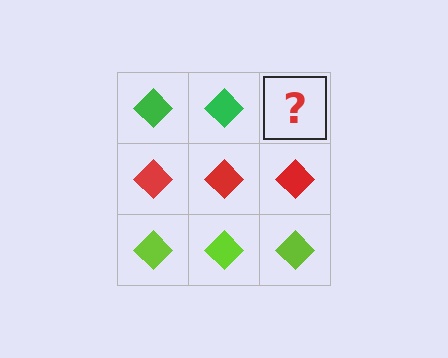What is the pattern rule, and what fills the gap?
The rule is that each row has a consistent color. The gap should be filled with a green diamond.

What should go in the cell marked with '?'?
The missing cell should contain a green diamond.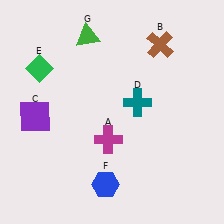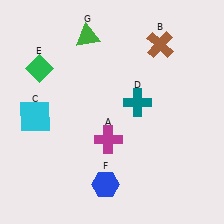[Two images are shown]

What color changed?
The square (C) changed from purple in Image 1 to cyan in Image 2.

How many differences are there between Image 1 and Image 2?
There is 1 difference between the two images.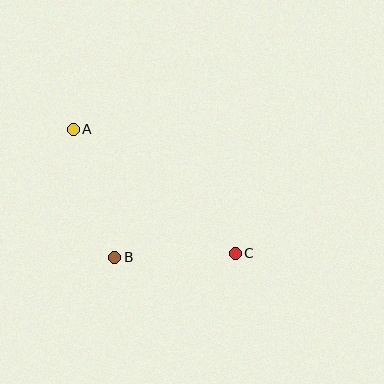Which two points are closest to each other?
Points B and C are closest to each other.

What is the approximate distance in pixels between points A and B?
The distance between A and B is approximately 134 pixels.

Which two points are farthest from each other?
Points A and C are farthest from each other.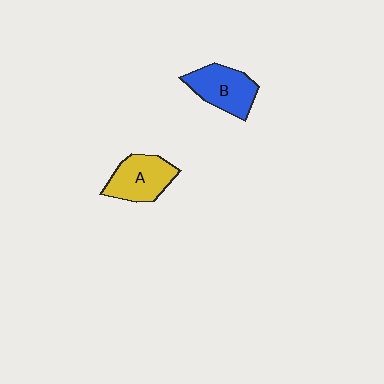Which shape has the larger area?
Shape B (blue).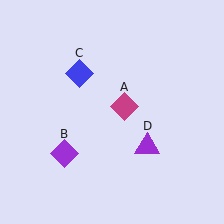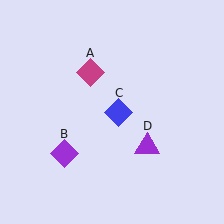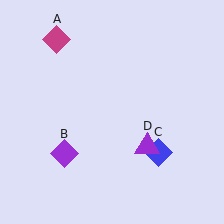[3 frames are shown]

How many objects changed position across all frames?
2 objects changed position: magenta diamond (object A), blue diamond (object C).